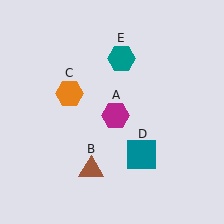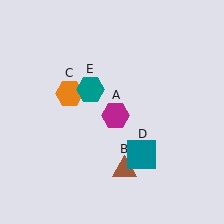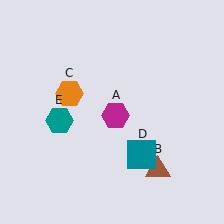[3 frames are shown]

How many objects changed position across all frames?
2 objects changed position: brown triangle (object B), teal hexagon (object E).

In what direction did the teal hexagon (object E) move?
The teal hexagon (object E) moved down and to the left.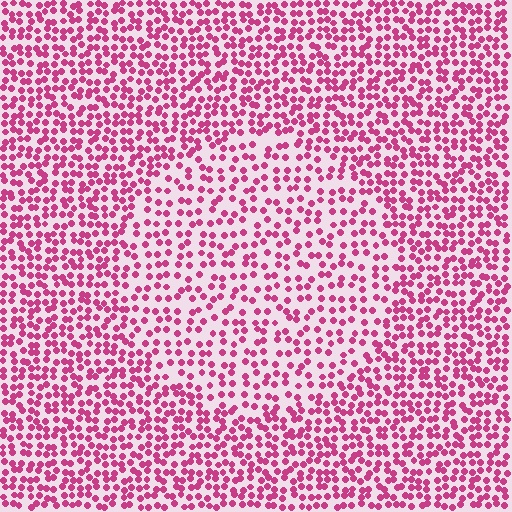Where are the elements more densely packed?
The elements are more densely packed outside the circle boundary.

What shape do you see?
I see a circle.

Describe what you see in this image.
The image contains small magenta elements arranged at two different densities. A circle-shaped region is visible where the elements are less densely packed than the surrounding area.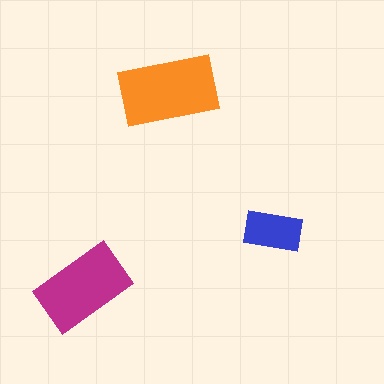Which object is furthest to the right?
The blue rectangle is rightmost.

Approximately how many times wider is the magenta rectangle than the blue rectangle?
About 1.5 times wider.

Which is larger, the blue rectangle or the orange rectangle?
The orange one.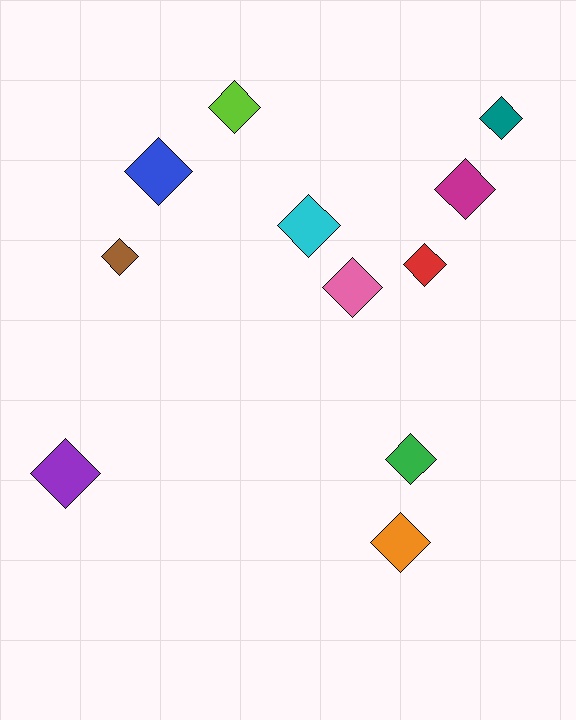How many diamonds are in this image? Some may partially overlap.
There are 11 diamonds.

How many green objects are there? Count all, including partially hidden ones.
There is 1 green object.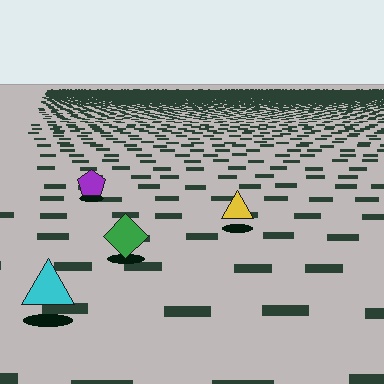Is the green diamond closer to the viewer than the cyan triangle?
No. The cyan triangle is closer — you can tell from the texture gradient: the ground texture is coarser near it.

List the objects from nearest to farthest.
From nearest to farthest: the cyan triangle, the green diamond, the yellow triangle, the purple pentagon.